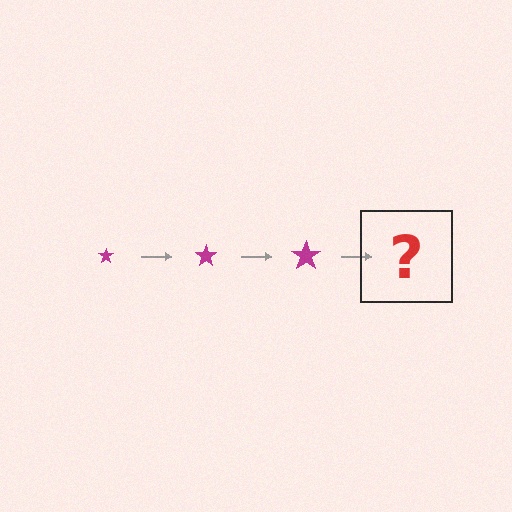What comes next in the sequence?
The next element should be a magenta star, larger than the previous one.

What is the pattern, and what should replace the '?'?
The pattern is that the star gets progressively larger each step. The '?' should be a magenta star, larger than the previous one.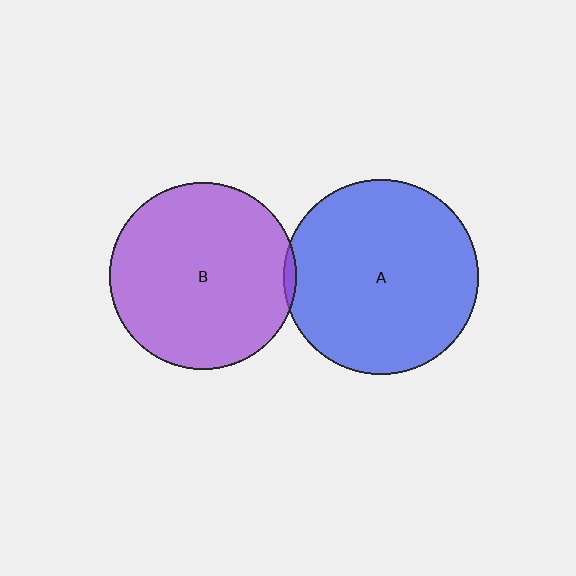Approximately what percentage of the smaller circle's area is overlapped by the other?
Approximately 5%.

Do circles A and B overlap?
Yes.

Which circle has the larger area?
Circle A (blue).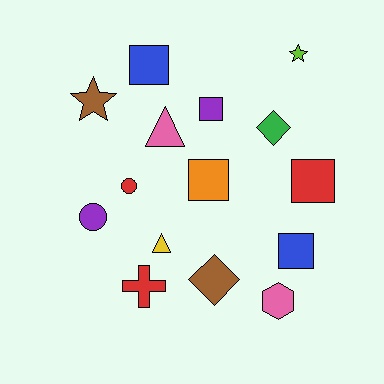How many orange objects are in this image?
There is 1 orange object.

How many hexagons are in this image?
There is 1 hexagon.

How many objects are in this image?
There are 15 objects.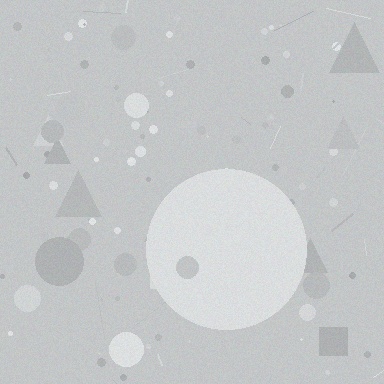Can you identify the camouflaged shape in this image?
The camouflaged shape is a circle.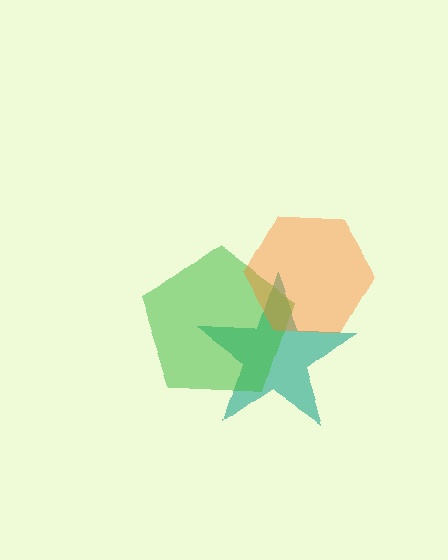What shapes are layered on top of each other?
The layered shapes are: a teal star, a green pentagon, an orange hexagon.